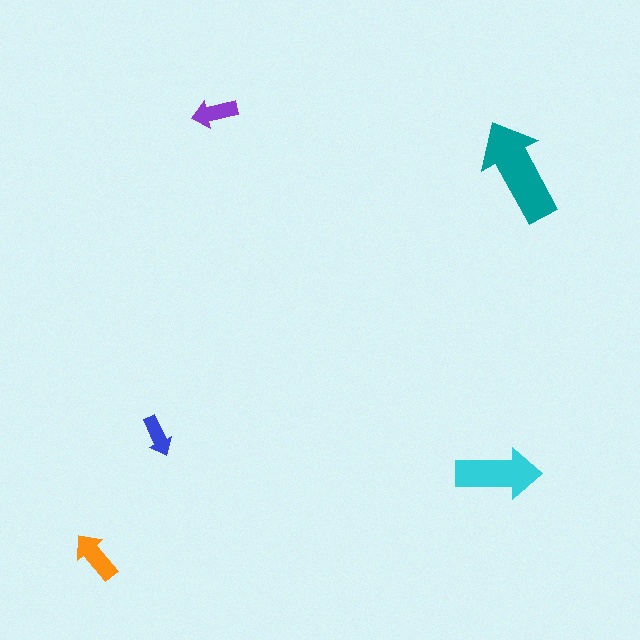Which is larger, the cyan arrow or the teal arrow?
The teal one.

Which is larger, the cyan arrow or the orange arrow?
The cyan one.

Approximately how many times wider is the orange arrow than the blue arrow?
About 1.5 times wider.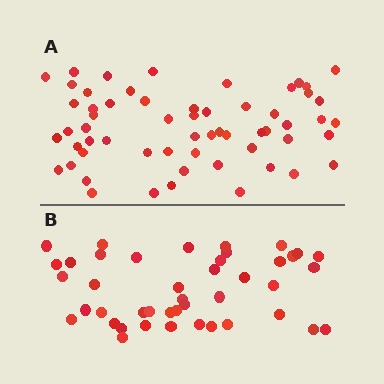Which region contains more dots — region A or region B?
Region A (the top region) has more dots.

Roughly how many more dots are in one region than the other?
Region A has approximately 15 more dots than region B.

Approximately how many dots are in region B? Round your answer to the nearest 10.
About 40 dots. (The exact count is 43, which rounds to 40.)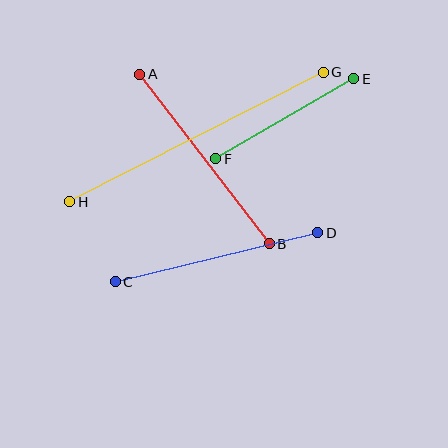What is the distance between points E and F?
The distance is approximately 160 pixels.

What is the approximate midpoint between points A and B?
The midpoint is at approximately (205, 159) pixels.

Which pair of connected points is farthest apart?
Points G and H are farthest apart.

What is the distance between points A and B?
The distance is approximately 213 pixels.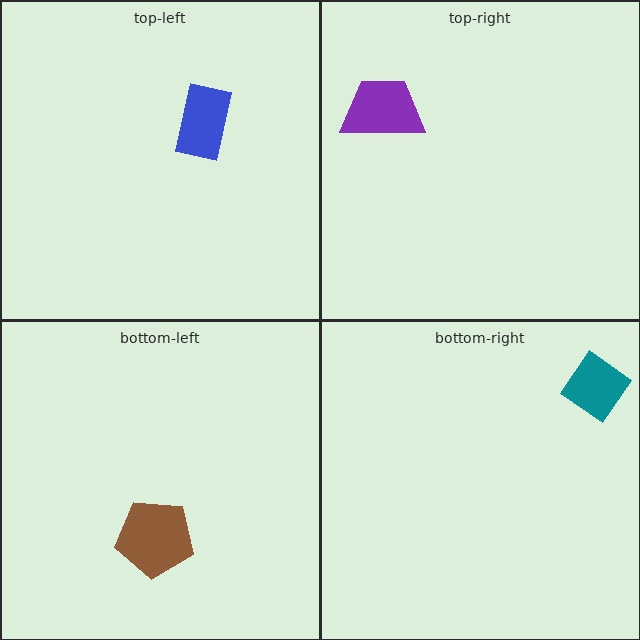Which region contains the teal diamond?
The bottom-right region.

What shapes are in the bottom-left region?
The brown pentagon.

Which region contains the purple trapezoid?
The top-right region.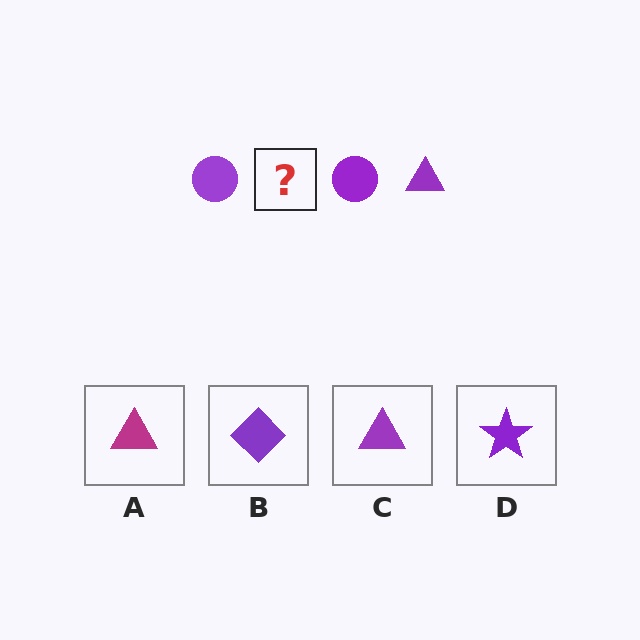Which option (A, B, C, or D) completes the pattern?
C.